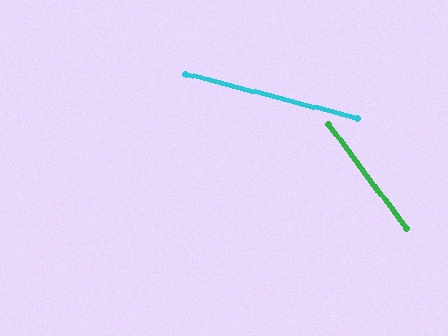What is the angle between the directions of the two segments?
Approximately 39 degrees.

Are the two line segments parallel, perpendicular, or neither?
Neither parallel nor perpendicular — they differ by about 39°.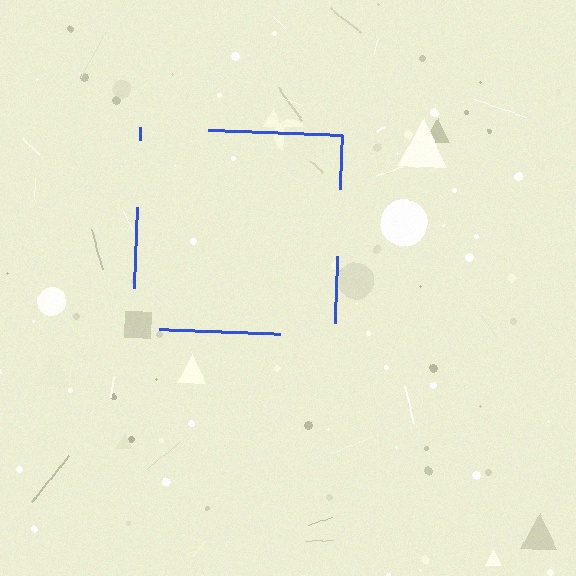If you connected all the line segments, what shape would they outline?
They would outline a square.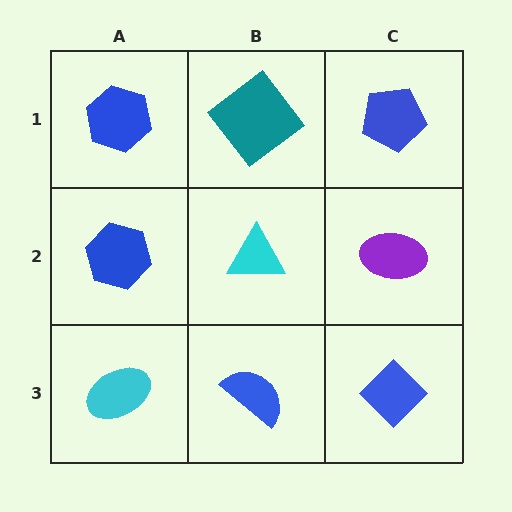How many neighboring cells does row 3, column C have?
2.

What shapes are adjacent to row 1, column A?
A blue hexagon (row 2, column A), a teal diamond (row 1, column B).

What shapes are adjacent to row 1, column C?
A purple ellipse (row 2, column C), a teal diamond (row 1, column B).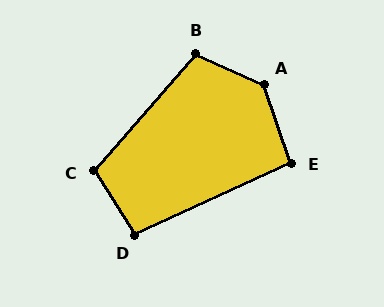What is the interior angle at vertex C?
Approximately 107 degrees (obtuse).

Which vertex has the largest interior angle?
A, at approximately 133 degrees.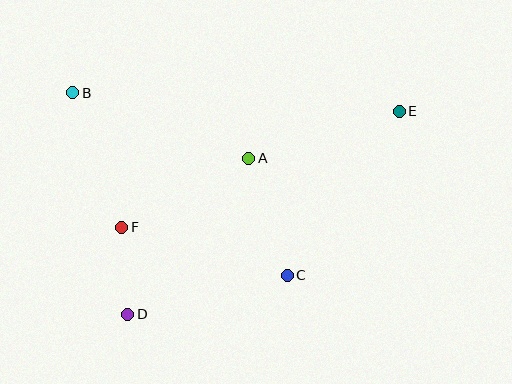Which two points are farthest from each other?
Points D and E are farthest from each other.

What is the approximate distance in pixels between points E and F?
The distance between E and F is approximately 301 pixels.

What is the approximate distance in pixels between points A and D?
The distance between A and D is approximately 198 pixels.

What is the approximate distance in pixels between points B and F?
The distance between B and F is approximately 143 pixels.